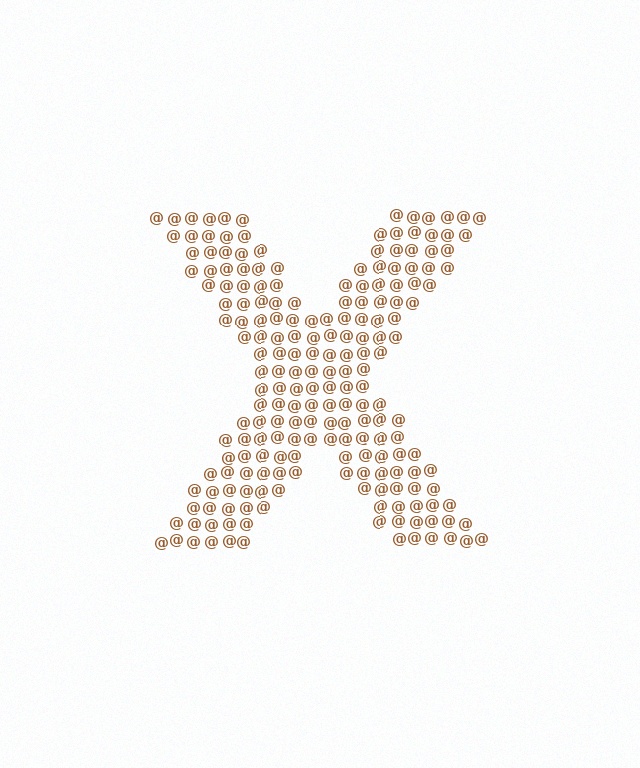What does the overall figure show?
The overall figure shows the letter X.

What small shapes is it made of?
It is made of small at signs.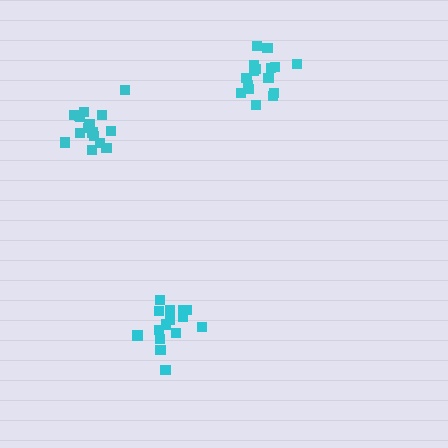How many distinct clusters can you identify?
There are 3 distinct clusters.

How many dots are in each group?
Group 1: 16 dots, Group 2: 16 dots, Group 3: 16 dots (48 total).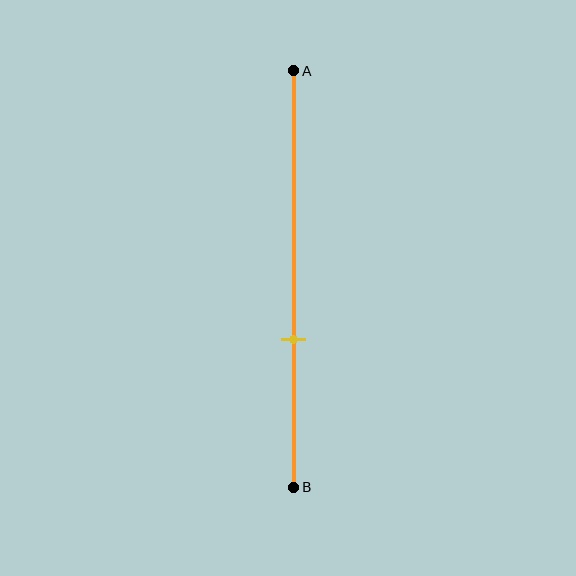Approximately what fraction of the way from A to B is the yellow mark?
The yellow mark is approximately 65% of the way from A to B.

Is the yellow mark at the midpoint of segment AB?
No, the mark is at about 65% from A, not at the 50% midpoint.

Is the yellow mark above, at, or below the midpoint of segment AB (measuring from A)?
The yellow mark is below the midpoint of segment AB.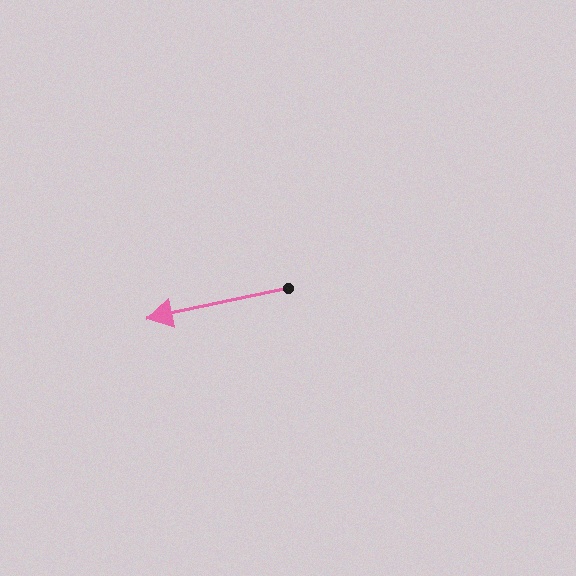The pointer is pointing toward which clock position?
Roughly 9 o'clock.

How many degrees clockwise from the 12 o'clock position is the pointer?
Approximately 258 degrees.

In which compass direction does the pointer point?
West.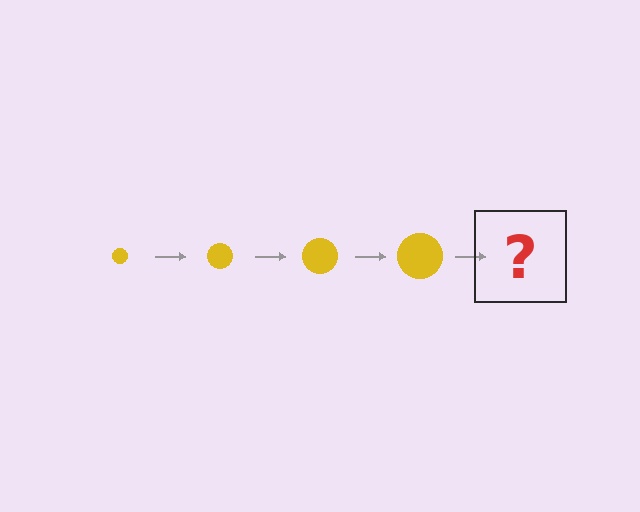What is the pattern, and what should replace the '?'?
The pattern is that the circle gets progressively larger each step. The '?' should be a yellow circle, larger than the previous one.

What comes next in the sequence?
The next element should be a yellow circle, larger than the previous one.